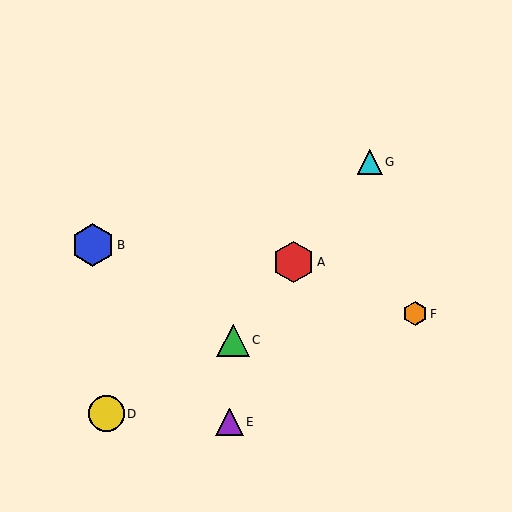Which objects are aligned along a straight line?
Objects A, C, G are aligned along a straight line.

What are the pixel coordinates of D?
Object D is at (106, 414).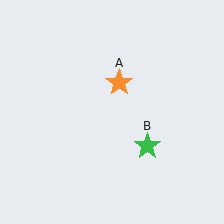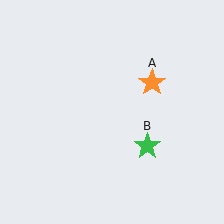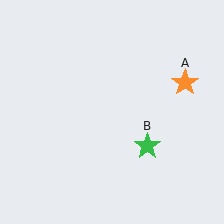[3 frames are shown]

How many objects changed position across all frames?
1 object changed position: orange star (object A).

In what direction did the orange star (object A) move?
The orange star (object A) moved right.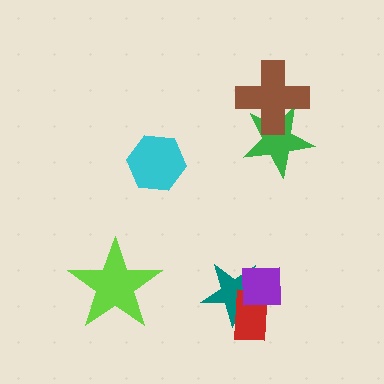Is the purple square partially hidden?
No, no other shape covers it.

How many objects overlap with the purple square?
2 objects overlap with the purple square.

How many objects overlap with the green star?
1 object overlaps with the green star.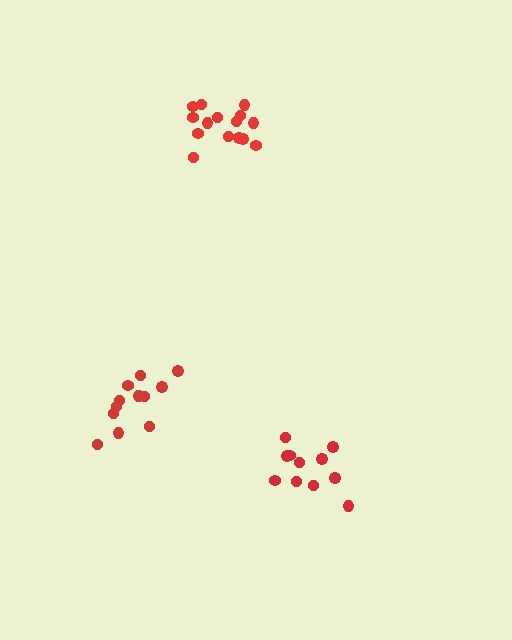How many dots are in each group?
Group 1: 15 dots, Group 2: 12 dots, Group 3: 11 dots (38 total).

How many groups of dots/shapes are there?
There are 3 groups.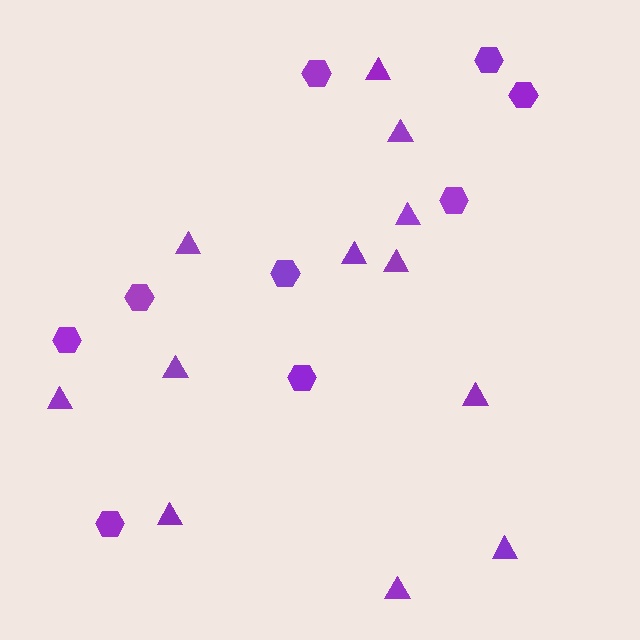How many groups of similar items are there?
There are 2 groups: one group of hexagons (9) and one group of triangles (12).